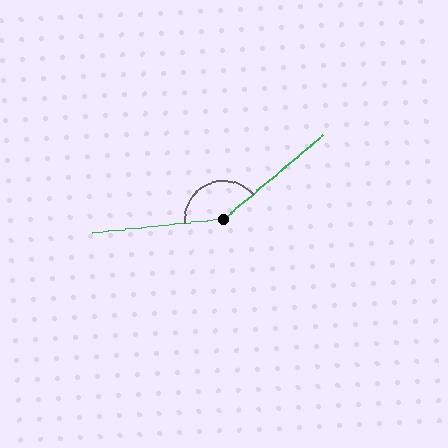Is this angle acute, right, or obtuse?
It is obtuse.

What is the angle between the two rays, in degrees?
Approximately 145 degrees.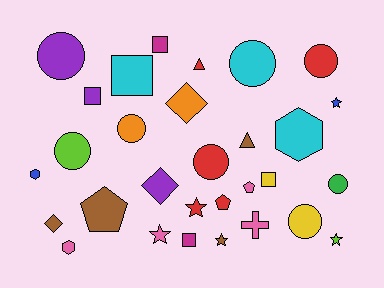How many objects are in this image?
There are 30 objects.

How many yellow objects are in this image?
There are 2 yellow objects.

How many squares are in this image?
There are 5 squares.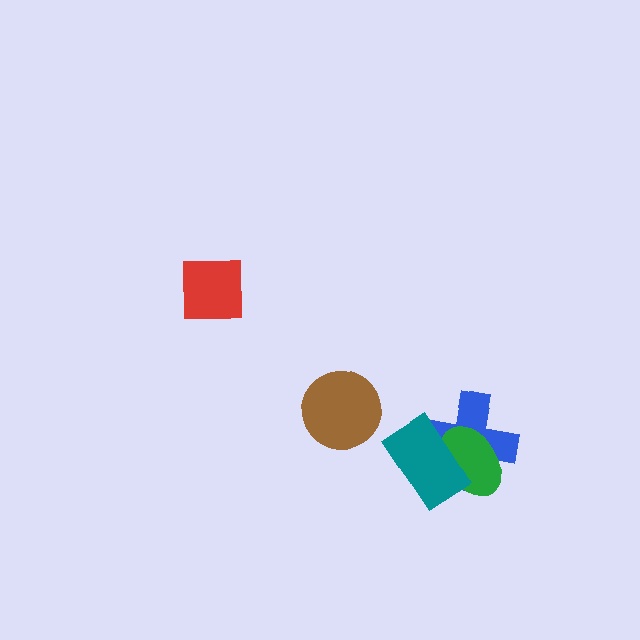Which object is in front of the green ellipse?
The teal rectangle is in front of the green ellipse.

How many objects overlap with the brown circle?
0 objects overlap with the brown circle.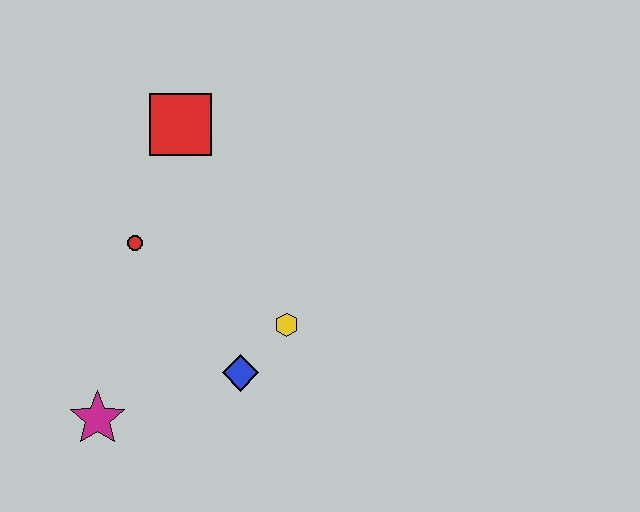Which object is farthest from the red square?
The magenta star is farthest from the red square.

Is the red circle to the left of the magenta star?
No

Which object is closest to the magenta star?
The blue diamond is closest to the magenta star.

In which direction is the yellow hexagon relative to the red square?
The yellow hexagon is below the red square.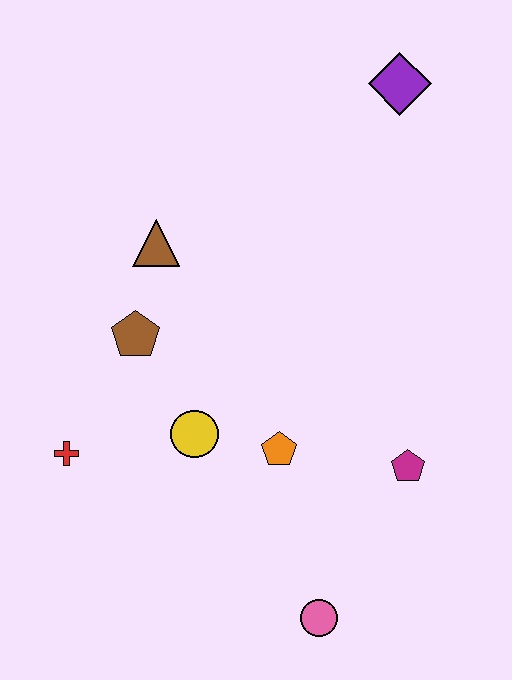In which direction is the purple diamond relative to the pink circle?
The purple diamond is above the pink circle.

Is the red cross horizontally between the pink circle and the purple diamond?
No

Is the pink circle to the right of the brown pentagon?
Yes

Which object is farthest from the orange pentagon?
The purple diamond is farthest from the orange pentagon.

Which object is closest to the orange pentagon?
The yellow circle is closest to the orange pentagon.